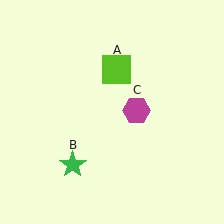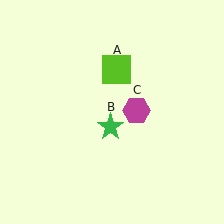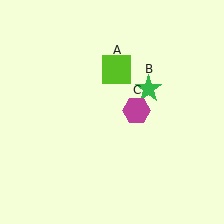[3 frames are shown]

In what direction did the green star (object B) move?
The green star (object B) moved up and to the right.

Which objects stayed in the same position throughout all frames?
Lime square (object A) and magenta hexagon (object C) remained stationary.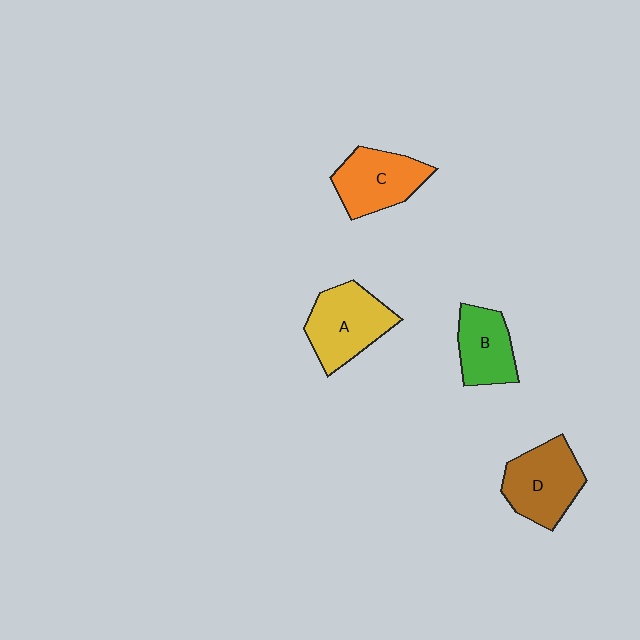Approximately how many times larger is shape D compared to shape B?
Approximately 1.3 times.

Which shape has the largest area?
Shape A (yellow).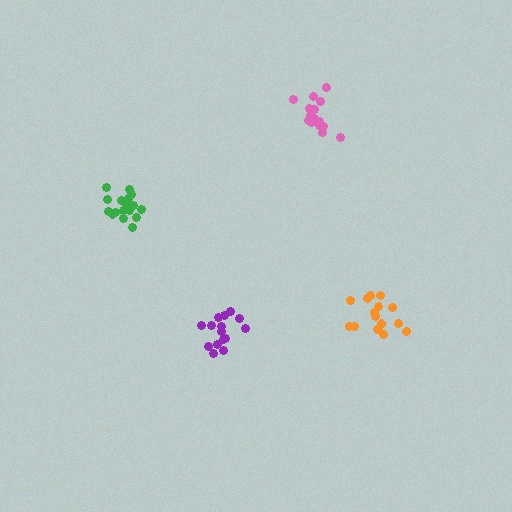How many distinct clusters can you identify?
There are 4 distinct clusters.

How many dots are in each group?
Group 1: 15 dots, Group 2: 17 dots, Group 3: 15 dots, Group 4: 15 dots (62 total).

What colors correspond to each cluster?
The clusters are colored: purple, green, orange, pink.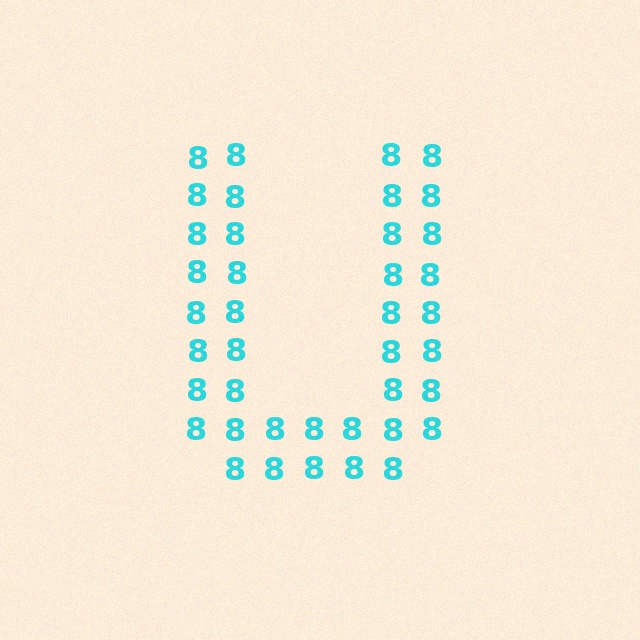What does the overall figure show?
The overall figure shows the letter U.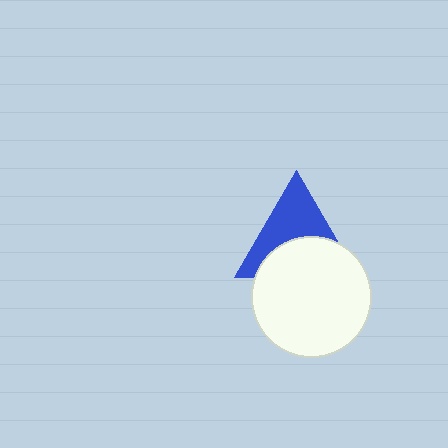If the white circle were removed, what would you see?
You would see the complete blue triangle.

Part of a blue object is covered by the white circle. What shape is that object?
It is a triangle.